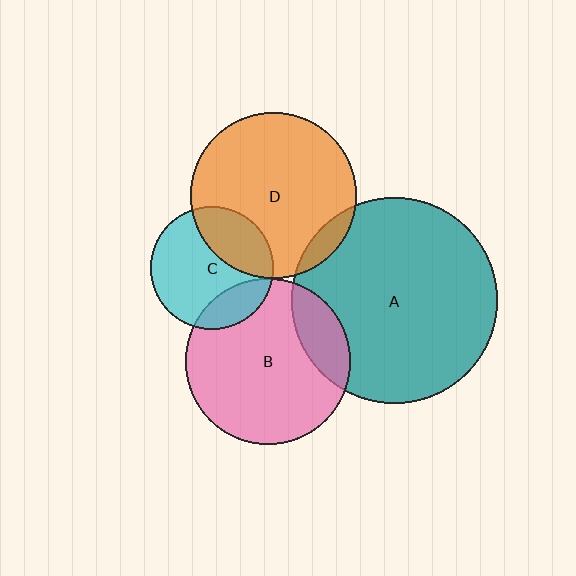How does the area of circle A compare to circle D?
Approximately 1.5 times.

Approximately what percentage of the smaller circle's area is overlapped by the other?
Approximately 10%.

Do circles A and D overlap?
Yes.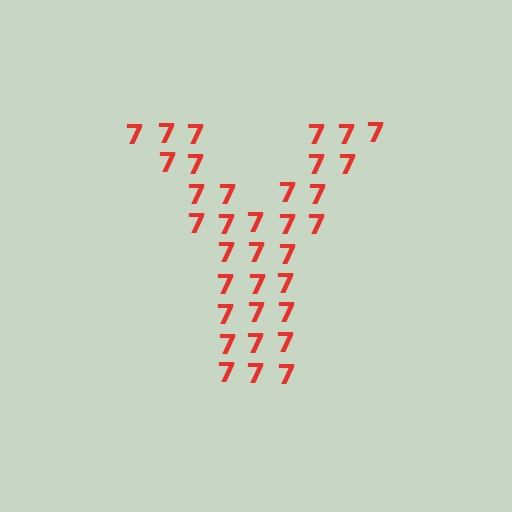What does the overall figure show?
The overall figure shows the letter Y.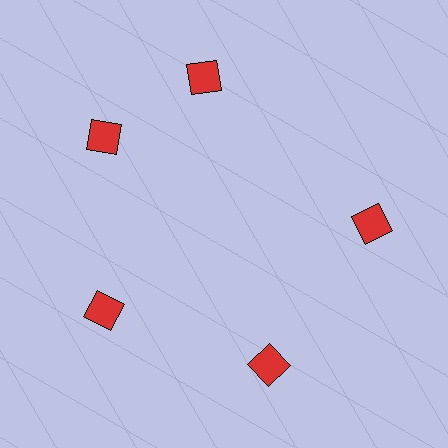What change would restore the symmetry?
The symmetry would be restored by rotating it back into even spacing with its neighbors so that all 5 squares sit at equal angles and equal distance from the center.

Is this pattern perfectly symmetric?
No. The 5 red squares are arranged in a ring, but one element near the 1 o'clock position is rotated out of alignment along the ring, breaking the 5-fold rotational symmetry.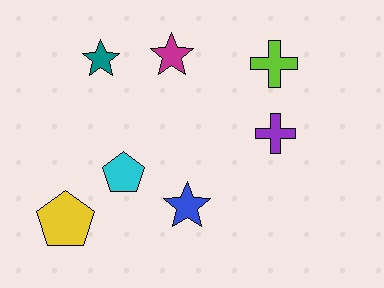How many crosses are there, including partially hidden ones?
There are 2 crosses.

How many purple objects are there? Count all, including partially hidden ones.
There is 1 purple object.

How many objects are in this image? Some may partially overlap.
There are 7 objects.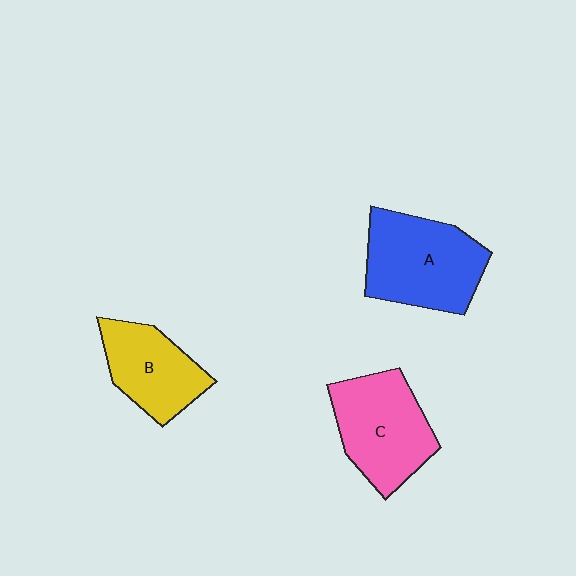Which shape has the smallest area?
Shape B (yellow).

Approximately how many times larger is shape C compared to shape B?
Approximately 1.3 times.